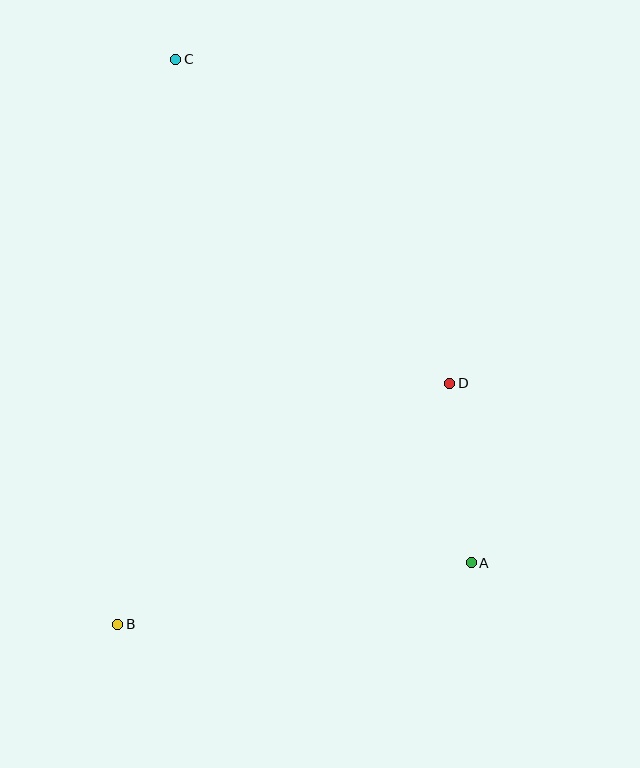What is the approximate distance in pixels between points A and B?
The distance between A and B is approximately 358 pixels.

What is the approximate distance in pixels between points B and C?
The distance between B and C is approximately 568 pixels.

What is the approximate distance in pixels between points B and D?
The distance between B and D is approximately 410 pixels.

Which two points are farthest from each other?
Points A and C are farthest from each other.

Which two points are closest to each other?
Points A and D are closest to each other.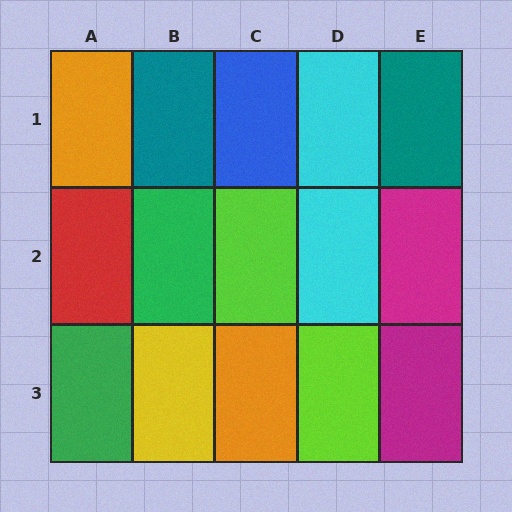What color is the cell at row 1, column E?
Teal.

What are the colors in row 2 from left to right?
Red, green, lime, cyan, magenta.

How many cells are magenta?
2 cells are magenta.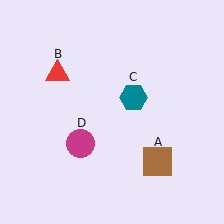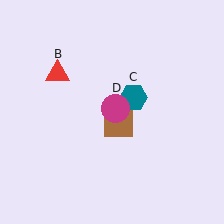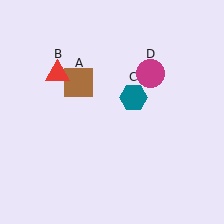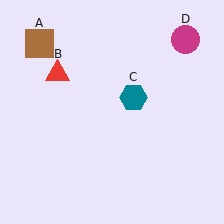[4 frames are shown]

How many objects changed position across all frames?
2 objects changed position: brown square (object A), magenta circle (object D).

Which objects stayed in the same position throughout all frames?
Red triangle (object B) and teal hexagon (object C) remained stationary.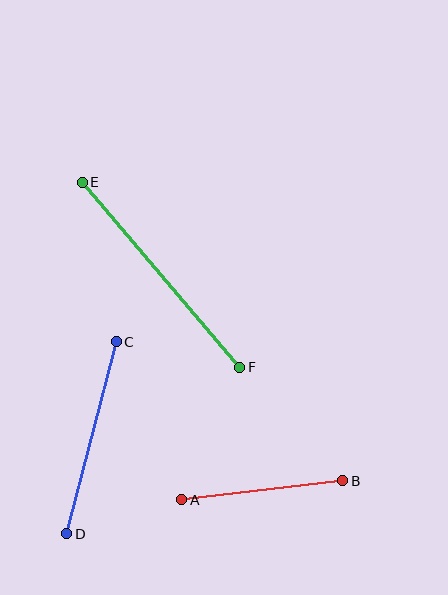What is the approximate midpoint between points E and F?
The midpoint is at approximately (161, 275) pixels.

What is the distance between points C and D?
The distance is approximately 199 pixels.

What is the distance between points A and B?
The distance is approximately 162 pixels.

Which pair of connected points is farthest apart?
Points E and F are farthest apart.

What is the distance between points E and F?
The distance is approximately 243 pixels.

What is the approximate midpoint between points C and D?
The midpoint is at approximately (92, 438) pixels.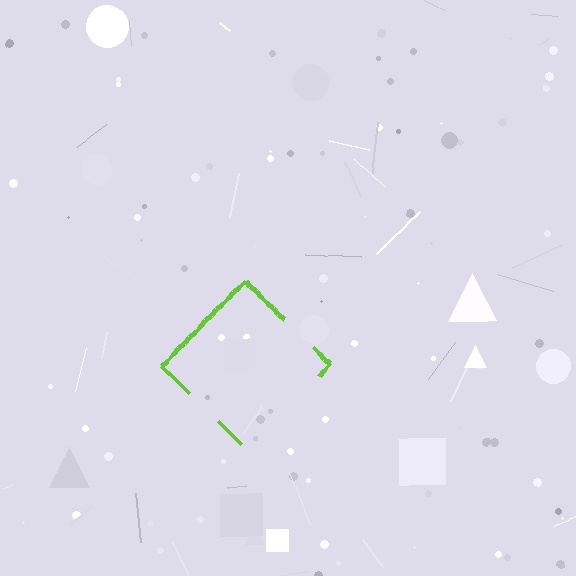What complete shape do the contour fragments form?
The contour fragments form a diamond.